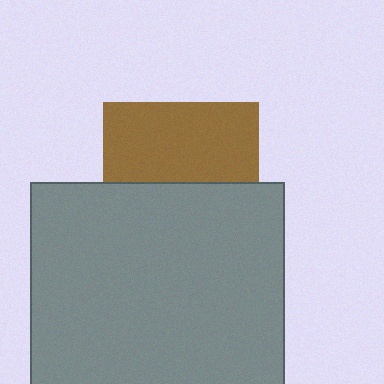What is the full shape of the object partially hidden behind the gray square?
The partially hidden object is a brown square.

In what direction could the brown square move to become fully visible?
The brown square could move up. That would shift it out from behind the gray square entirely.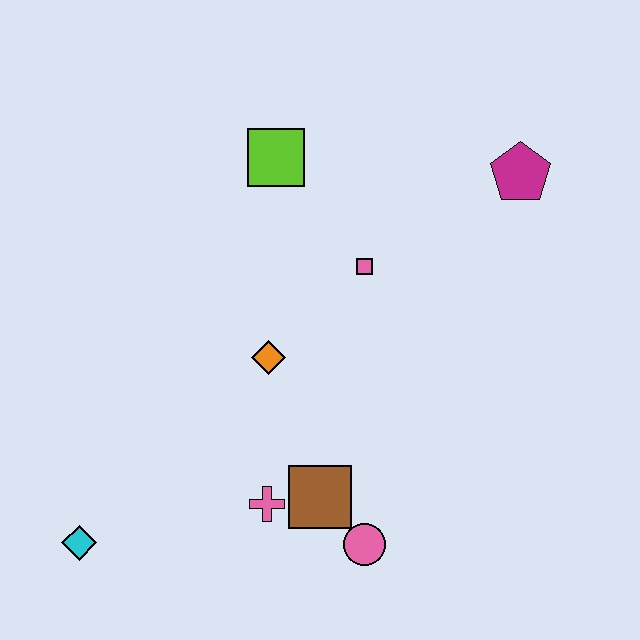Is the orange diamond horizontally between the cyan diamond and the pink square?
Yes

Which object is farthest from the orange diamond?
The magenta pentagon is farthest from the orange diamond.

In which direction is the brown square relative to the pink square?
The brown square is below the pink square.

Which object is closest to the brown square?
The pink cross is closest to the brown square.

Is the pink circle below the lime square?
Yes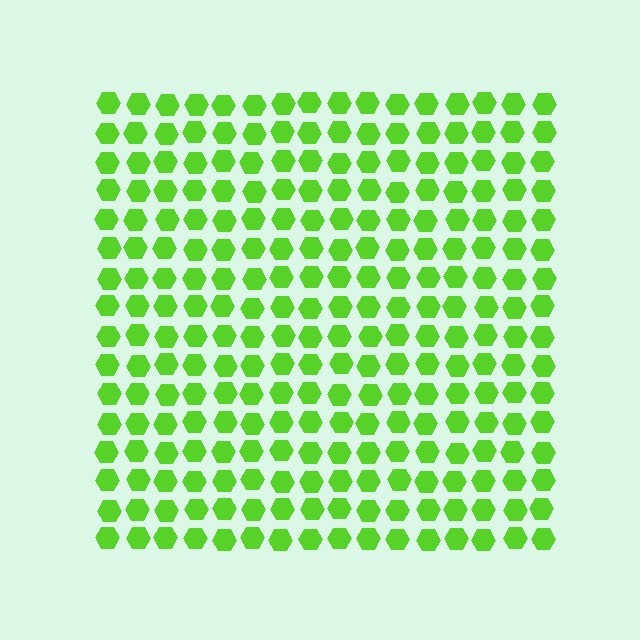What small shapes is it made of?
It is made of small hexagons.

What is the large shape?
The large shape is a square.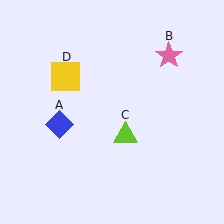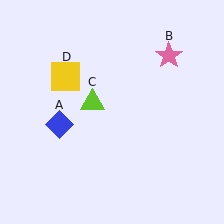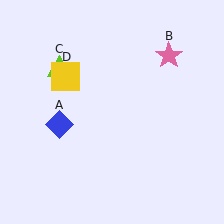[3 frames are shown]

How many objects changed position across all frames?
1 object changed position: lime triangle (object C).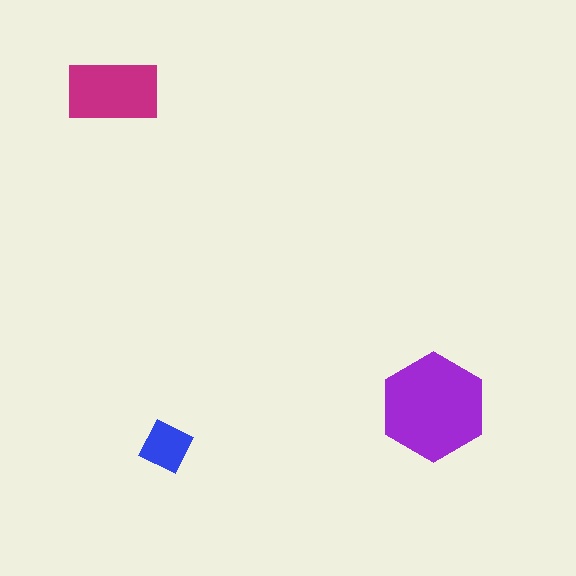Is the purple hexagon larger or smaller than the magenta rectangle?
Larger.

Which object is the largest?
The purple hexagon.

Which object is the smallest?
The blue diamond.